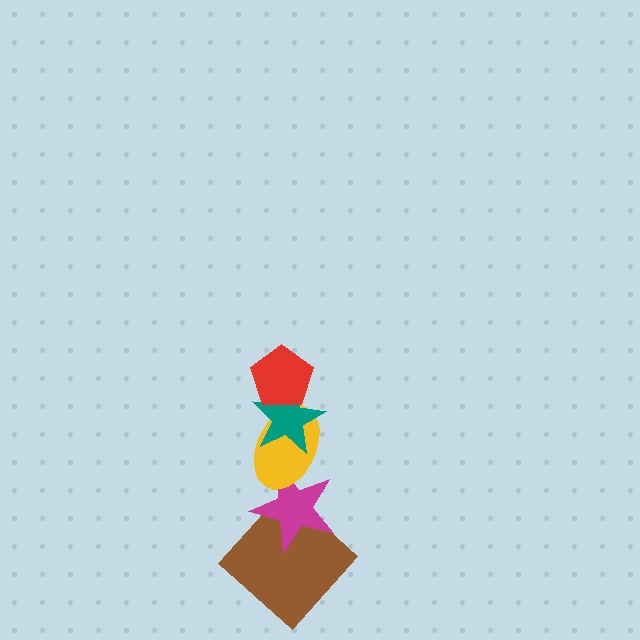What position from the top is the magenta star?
The magenta star is 4th from the top.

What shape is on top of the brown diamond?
The magenta star is on top of the brown diamond.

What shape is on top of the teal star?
The red pentagon is on top of the teal star.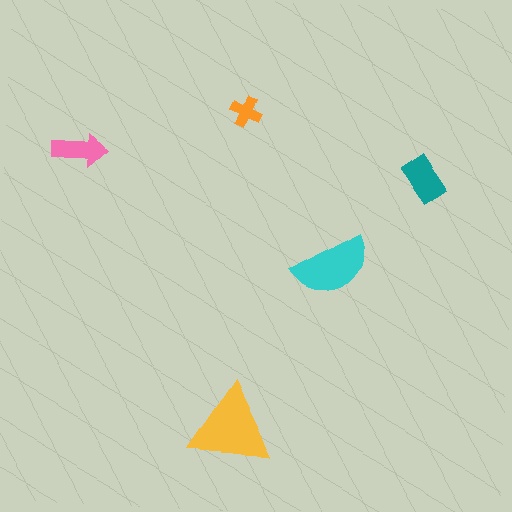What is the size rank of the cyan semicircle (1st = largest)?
2nd.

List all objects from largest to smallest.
The yellow triangle, the cyan semicircle, the teal rectangle, the pink arrow, the orange cross.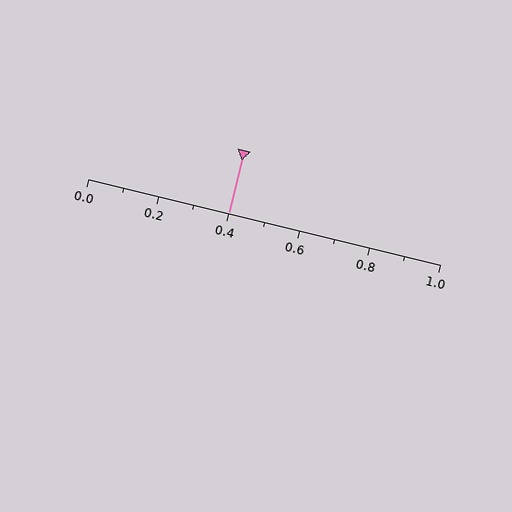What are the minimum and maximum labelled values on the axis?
The axis runs from 0.0 to 1.0.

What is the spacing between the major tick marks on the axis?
The major ticks are spaced 0.2 apart.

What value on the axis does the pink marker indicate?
The marker indicates approximately 0.4.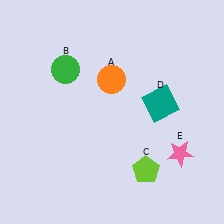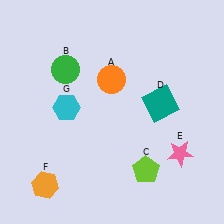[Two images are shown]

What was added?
An orange hexagon (F), a cyan hexagon (G) were added in Image 2.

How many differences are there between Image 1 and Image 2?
There are 2 differences between the two images.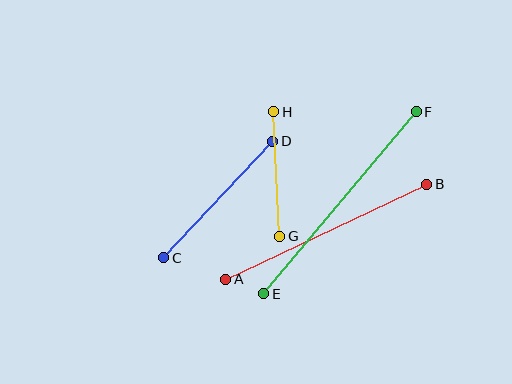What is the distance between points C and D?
The distance is approximately 159 pixels.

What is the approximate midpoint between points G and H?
The midpoint is at approximately (277, 174) pixels.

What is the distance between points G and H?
The distance is approximately 125 pixels.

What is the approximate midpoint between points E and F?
The midpoint is at approximately (340, 203) pixels.